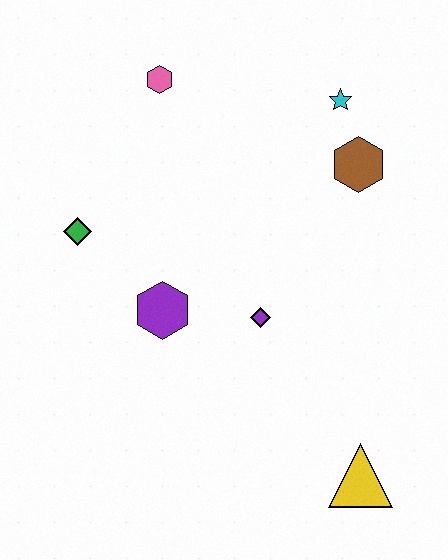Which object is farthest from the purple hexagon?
The cyan star is farthest from the purple hexagon.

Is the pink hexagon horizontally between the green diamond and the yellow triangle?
Yes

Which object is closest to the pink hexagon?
The green diamond is closest to the pink hexagon.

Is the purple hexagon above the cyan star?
No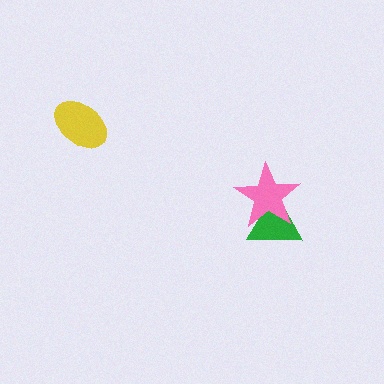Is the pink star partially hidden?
No, no other shape covers it.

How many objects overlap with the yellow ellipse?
0 objects overlap with the yellow ellipse.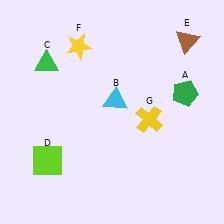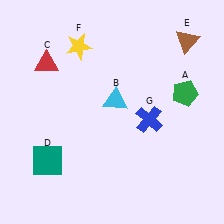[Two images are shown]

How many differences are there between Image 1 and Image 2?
There are 3 differences between the two images.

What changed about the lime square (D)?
In Image 1, D is lime. In Image 2, it changed to teal.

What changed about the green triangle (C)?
In Image 1, C is green. In Image 2, it changed to red.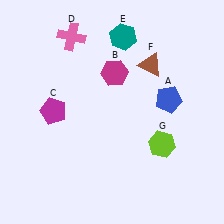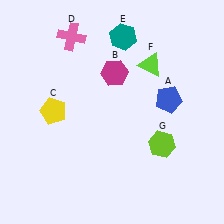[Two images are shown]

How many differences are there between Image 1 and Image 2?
There are 2 differences between the two images.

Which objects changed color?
C changed from magenta to yellow. F changed from brown to lime.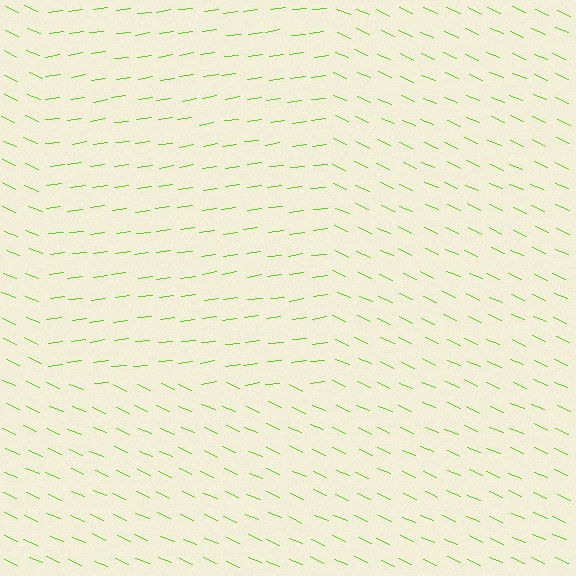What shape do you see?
I see a rectangle.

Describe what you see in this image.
The image is filled with small lime line segments. A rectangle region in the image has lines oriented differently from the surrounding lines, creating a visible texture boundary.